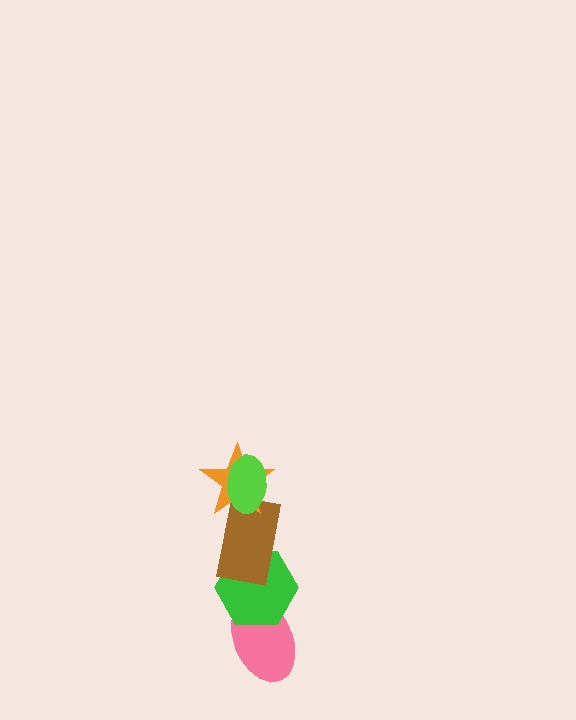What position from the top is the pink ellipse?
The pink ellipse is 5th from the top.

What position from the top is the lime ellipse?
The lime ellipse is 1st from the top.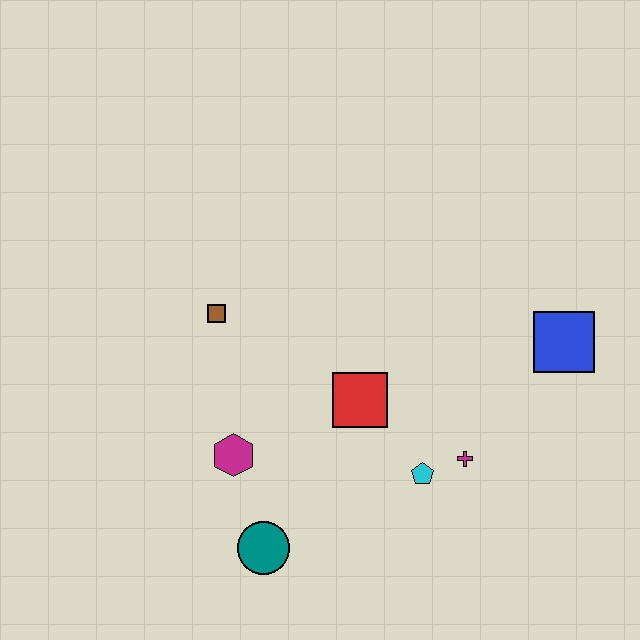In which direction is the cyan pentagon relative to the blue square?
The cyan pentagon is to the left of the blue square.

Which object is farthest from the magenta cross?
The brown square is farthest from the magenta cross.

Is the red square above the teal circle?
Yes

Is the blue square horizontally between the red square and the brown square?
No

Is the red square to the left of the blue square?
Yes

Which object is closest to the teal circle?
The magenta hexagon is closest to the teal circle.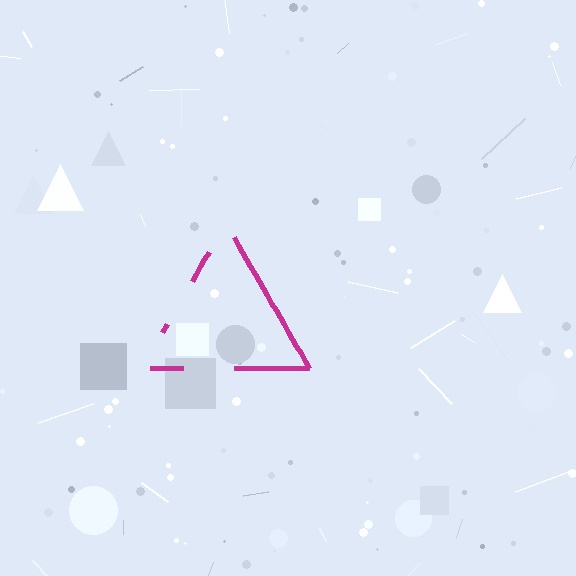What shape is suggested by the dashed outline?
The dashed outline suggests a triangle.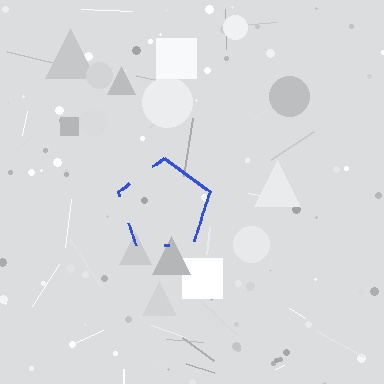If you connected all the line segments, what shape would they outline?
They would outline a pentagon.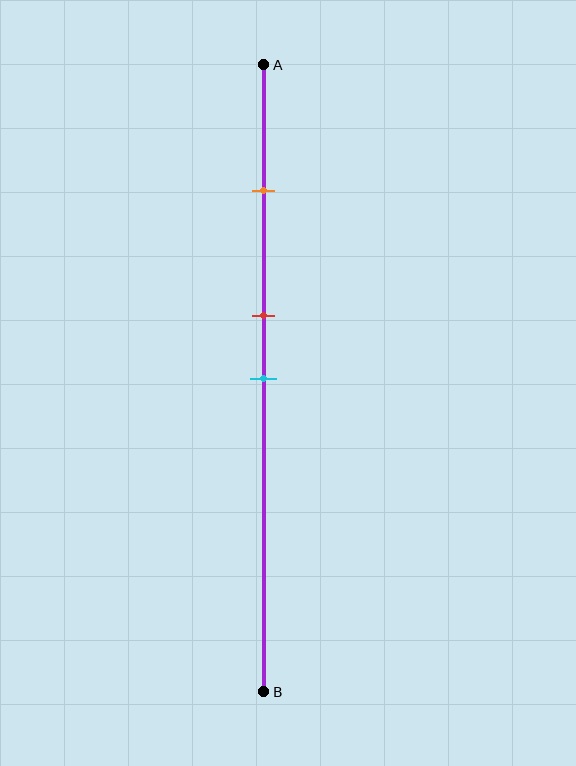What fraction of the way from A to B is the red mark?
The red mark is approximately 40% (0.4) of the way from A to B.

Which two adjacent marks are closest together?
The red and cyan marks are the closest adjacent pair.